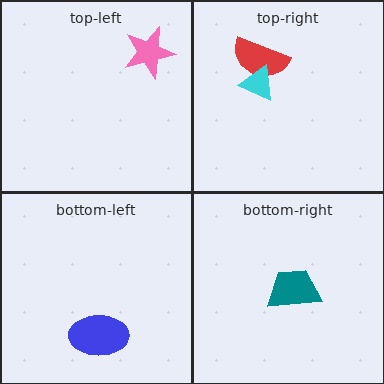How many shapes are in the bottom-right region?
1.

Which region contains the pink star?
The top-left region.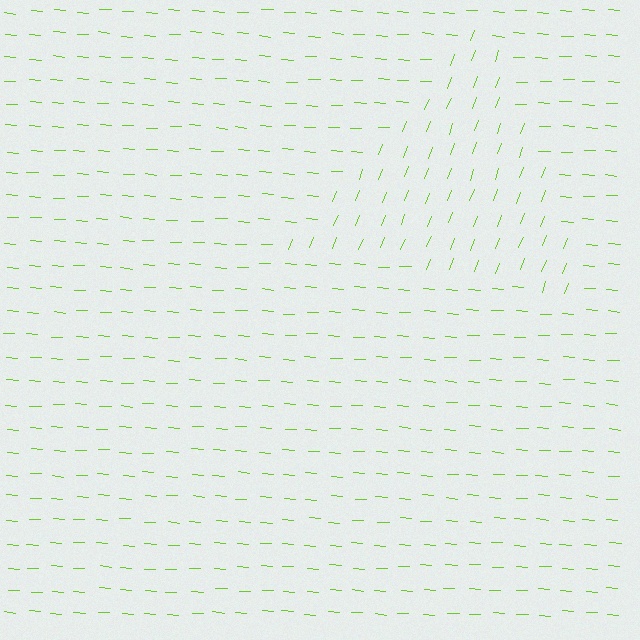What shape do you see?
I see a triangle.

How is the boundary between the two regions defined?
The boundary is defined purely by a change in line orientation (approximately 73 degrees difference). All lines are the same color and thickness.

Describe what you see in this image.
The image is filled with small lime line segments. A triangle region in the image has lines oriented differently from the surrounding lines, creating a visible texture boundary.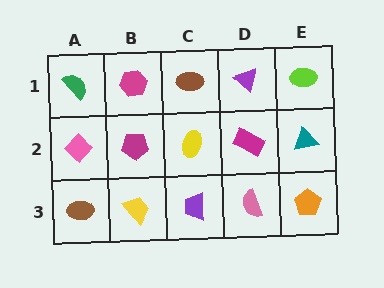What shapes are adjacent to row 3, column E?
A teal triangle (row 2, column E), a pink semicircle (row 3, column D).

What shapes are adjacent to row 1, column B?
A magenta pentagon (row 2, column B), a green semicircle (row 1, column A), a brown ellipse (row 1, column C).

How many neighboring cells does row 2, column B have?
4.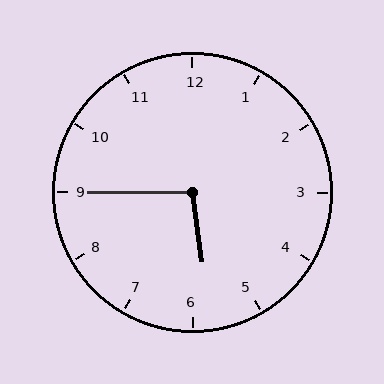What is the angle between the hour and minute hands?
Approximately 98 degrees.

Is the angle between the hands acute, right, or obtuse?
It is obtuse.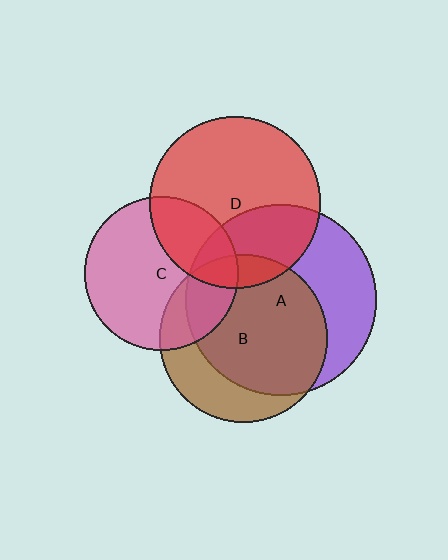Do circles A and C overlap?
Yes.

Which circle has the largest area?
Circle A (purple).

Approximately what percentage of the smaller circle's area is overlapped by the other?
Approximately 20%.